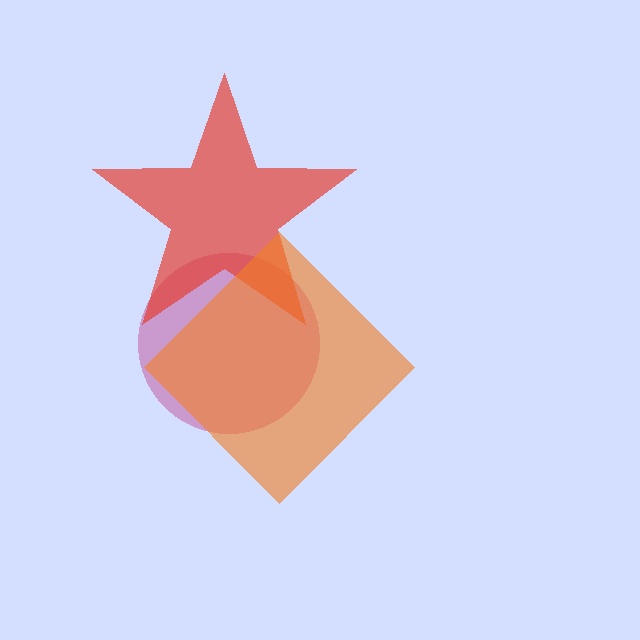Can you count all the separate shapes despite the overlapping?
Yes, there are 3 separate shapes.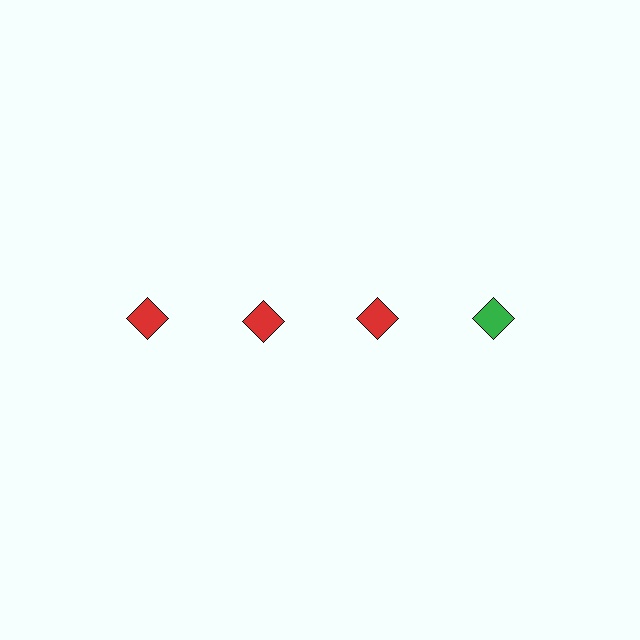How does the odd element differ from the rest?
It has a different color: green instead of red.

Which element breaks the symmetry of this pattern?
The green diamond in the top row, second from right column breaks the symmetry. All other shapes are red diamonds.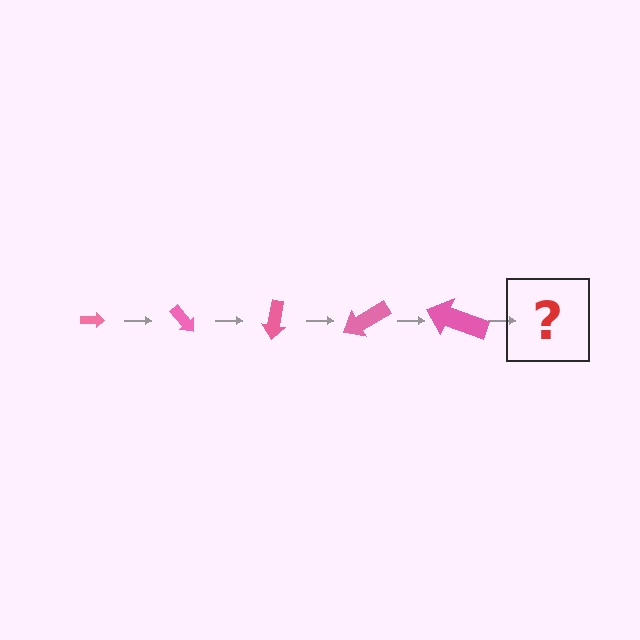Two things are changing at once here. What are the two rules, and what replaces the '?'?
The two rules are that the arrow grows larger each step and it rotates 50 degrees each step. The '?' should be an arrow, larger than the previous one and rotated 250 degrees from the start.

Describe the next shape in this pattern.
It should be an arrow, larger than the previous one and rotated 250 degrees from the start.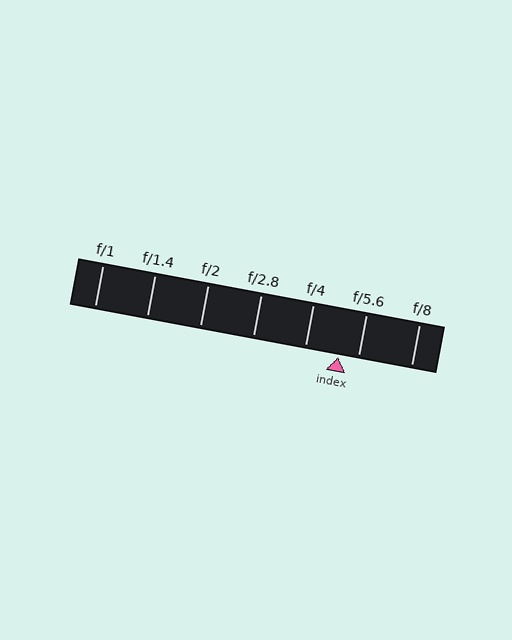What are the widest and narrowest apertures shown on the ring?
The widest aperture shown is f/1 and the narrowest is f/8.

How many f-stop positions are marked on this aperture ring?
There are 7 f-stop positions marked.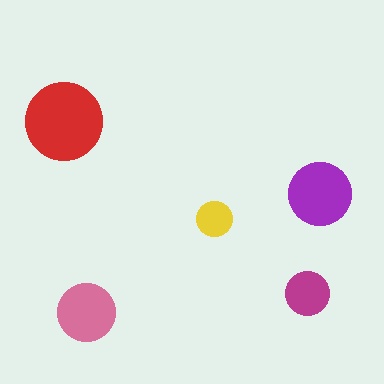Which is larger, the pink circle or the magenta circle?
The pink one.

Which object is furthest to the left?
The red circle is leftmost.